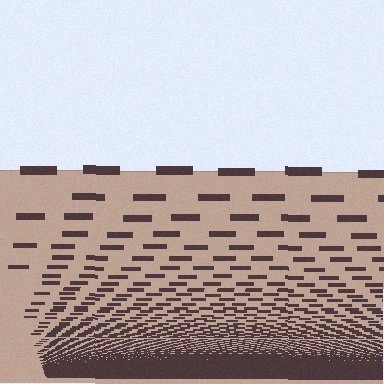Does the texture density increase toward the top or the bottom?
Density increases toward the bottom.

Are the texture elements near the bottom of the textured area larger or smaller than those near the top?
Smaller. The gradient is inverted — elements near the bottom are smaller and denser.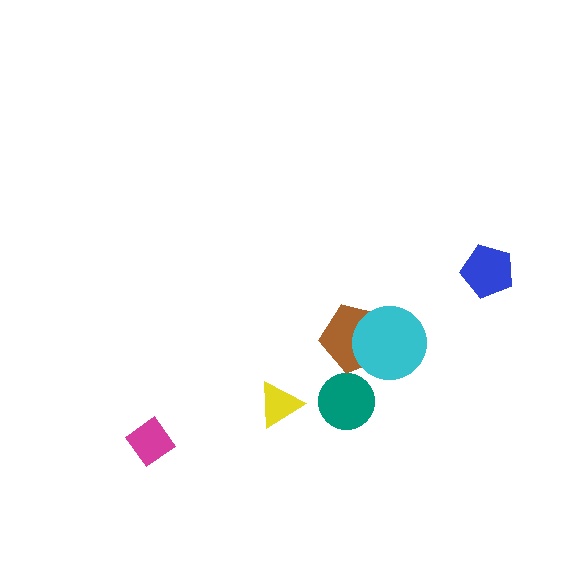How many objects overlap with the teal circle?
0 objects overlap with the teal circle.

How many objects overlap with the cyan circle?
1 object overlaps with the cyan circle.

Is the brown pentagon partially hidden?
Yes, it is partially covered by another shape.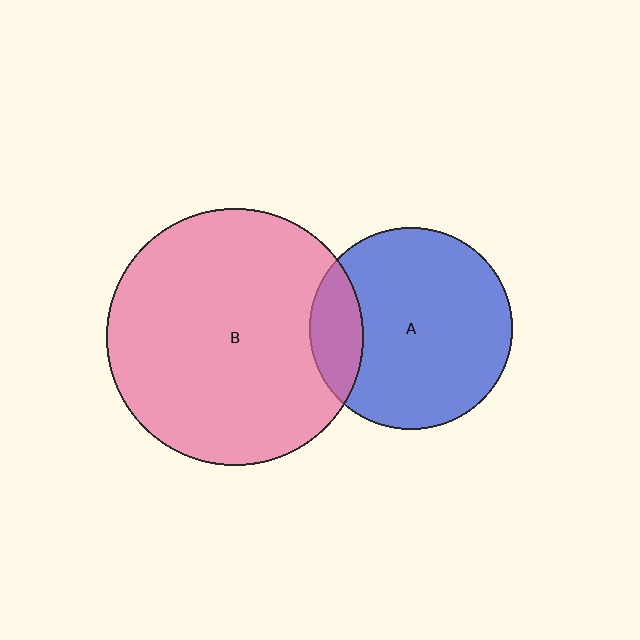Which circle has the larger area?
Circle B (pink).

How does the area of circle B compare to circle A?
Approximately 1.6 times.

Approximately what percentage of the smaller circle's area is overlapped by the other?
Approximately 15%.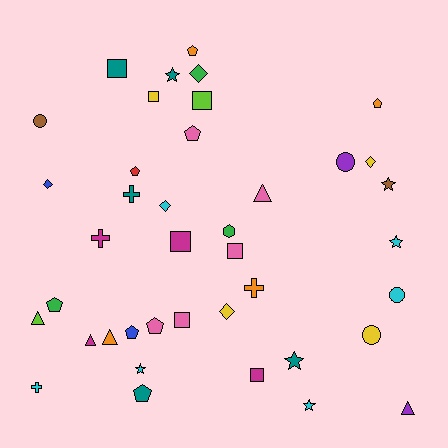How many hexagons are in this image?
There is 1 hexagon.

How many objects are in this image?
There are 40 objects.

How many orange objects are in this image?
There are 4 orange objects.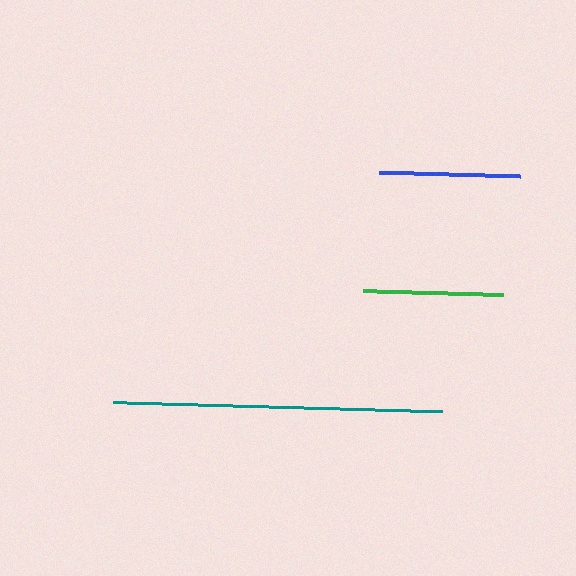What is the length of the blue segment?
The blue segment is approximately 141 pixels long.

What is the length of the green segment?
The green segment is approximately 139 pixels long.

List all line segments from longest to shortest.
From longest to shortest: teal, blue, green.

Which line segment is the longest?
The teal line is the longest at approximately 329 pixels.